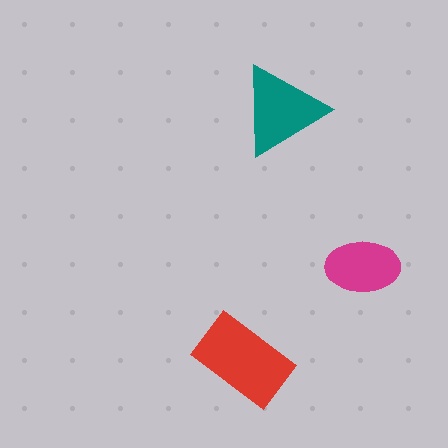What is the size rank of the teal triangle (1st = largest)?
2nd.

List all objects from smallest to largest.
The magenta ellipse, the teal triangle, the red rectangle.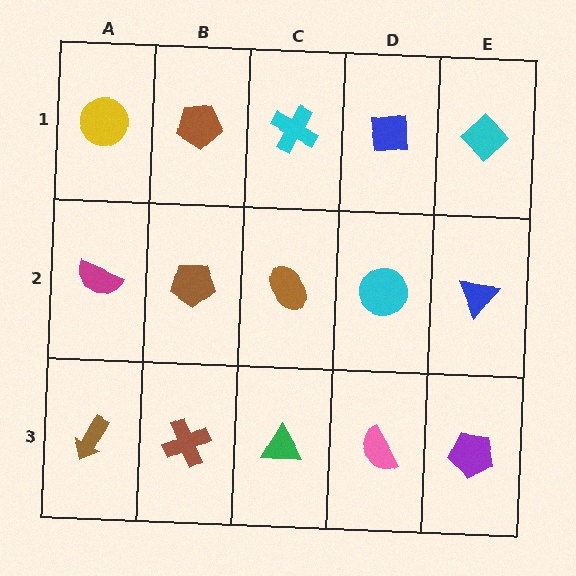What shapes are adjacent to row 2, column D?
A blue square (row 1, column D), a pink semicircle (row 3, column D), a brown ellipse (row 2, column C), a blue triangle (row 2, column E).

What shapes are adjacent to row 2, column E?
A cyan diamond (row 1, column E), a purple pentagon (row 3, column E), a cyan circle (row 2, column D).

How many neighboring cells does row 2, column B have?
4.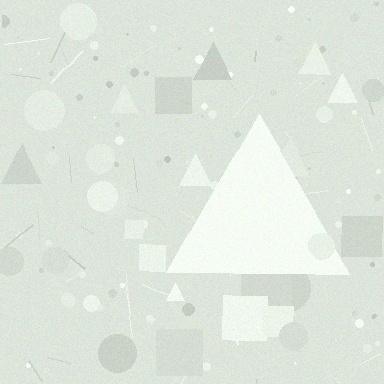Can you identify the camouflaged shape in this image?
The camouflaged shape is a triangle.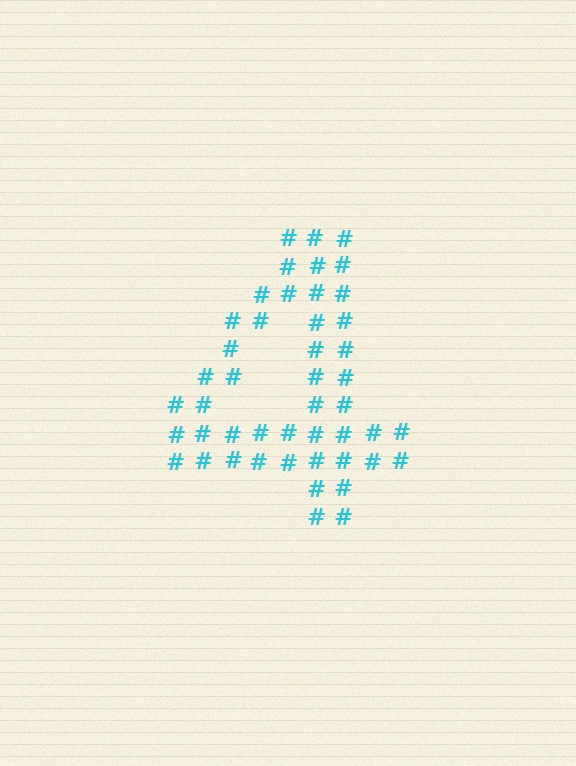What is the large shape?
The large shape is the digit 4.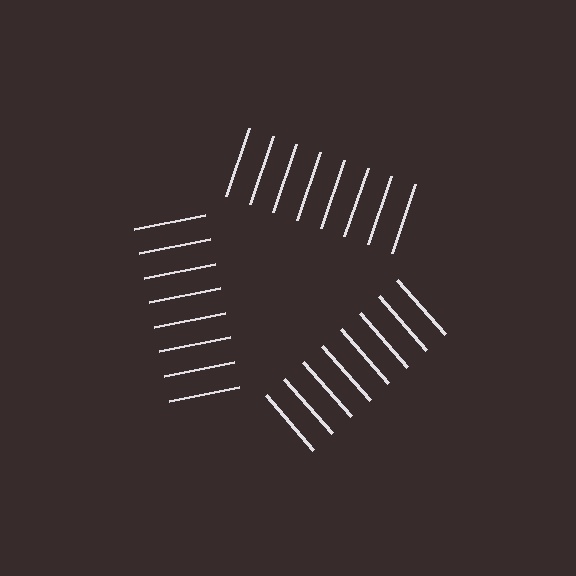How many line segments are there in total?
24 — 8 along each of the 3 edges.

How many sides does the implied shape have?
3 sides — the line-ends trace a triangle.